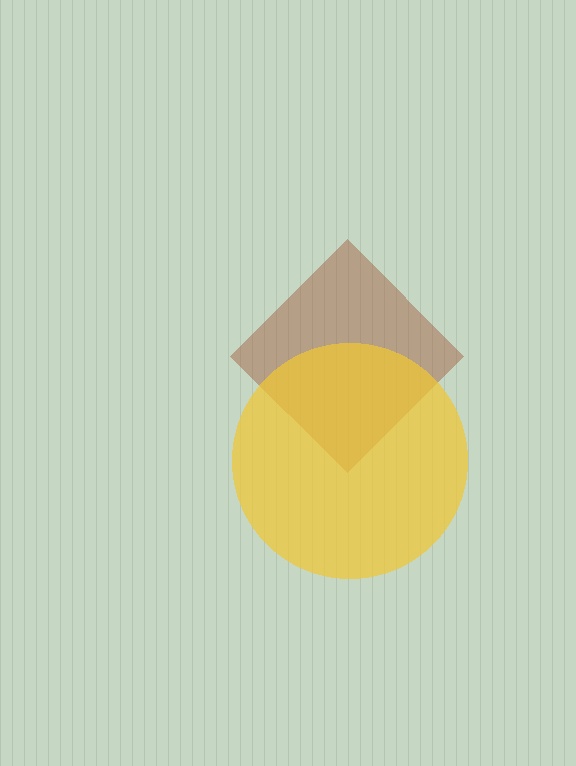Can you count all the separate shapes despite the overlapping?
Yes, there are 2 separate shapes.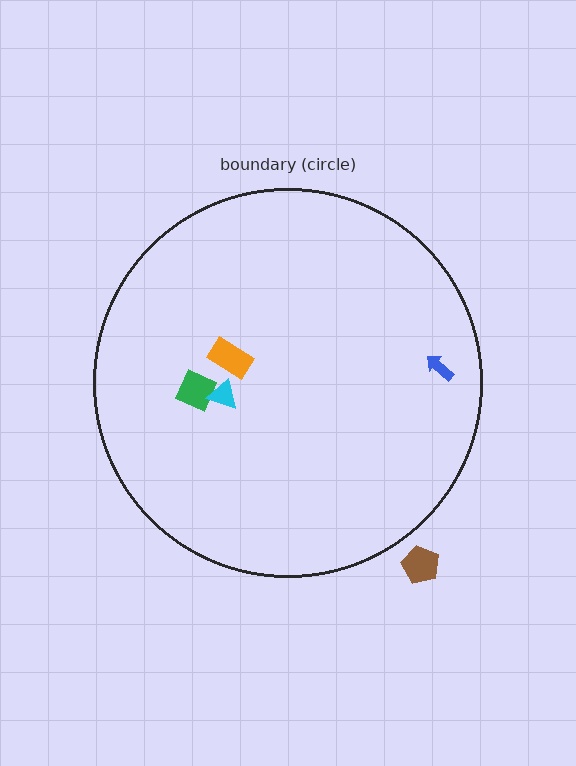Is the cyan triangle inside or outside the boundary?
Inside.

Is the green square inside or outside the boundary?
Inside.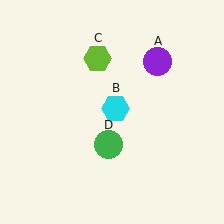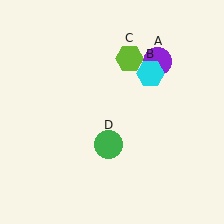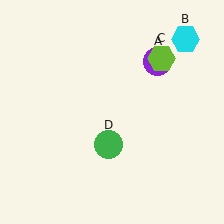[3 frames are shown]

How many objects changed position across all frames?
2 objects changed position: cyan hexagon (object B), lime hexagon (object C).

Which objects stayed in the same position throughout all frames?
Purple circle (object A) and green circle (object D) remained stationary.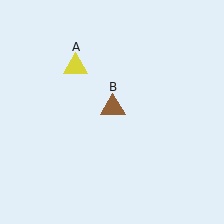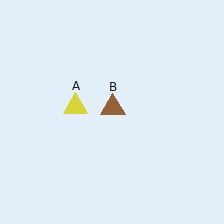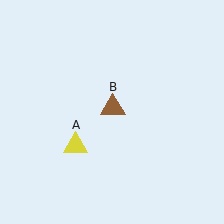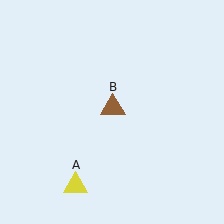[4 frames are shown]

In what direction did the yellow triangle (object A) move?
The yellow triangle (object A) moved down.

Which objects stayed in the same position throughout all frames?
Brown triangle (object B) remained stationary.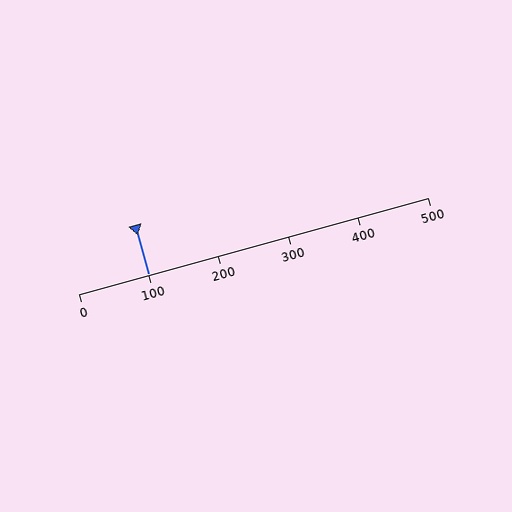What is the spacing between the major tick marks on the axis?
The major ticks are spaced 100 apart.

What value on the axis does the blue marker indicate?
The marker indicates approximately 100.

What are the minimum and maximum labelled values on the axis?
The axis runs from 0 to 500.